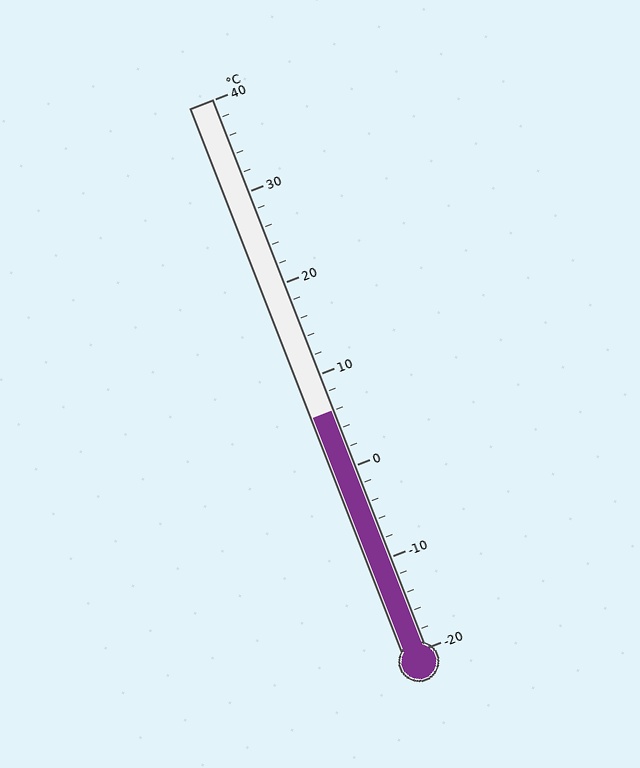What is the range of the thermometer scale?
The thermometer scale ranges from -20°C to 40°C.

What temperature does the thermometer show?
The thermometer shows approximately 6°C.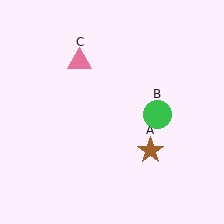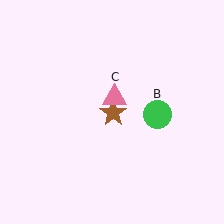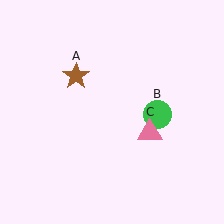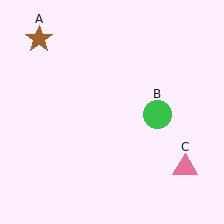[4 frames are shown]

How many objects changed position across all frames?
2 objects changed position: brown star (object A), pink triangle (object C).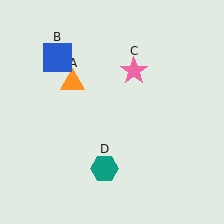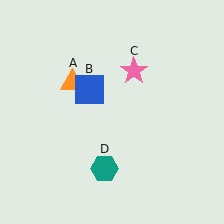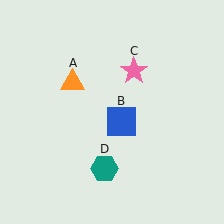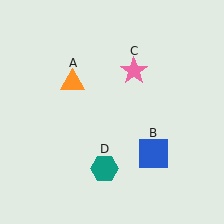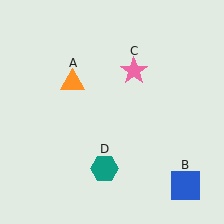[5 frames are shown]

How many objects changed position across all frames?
1 object changed position: blue square (object B).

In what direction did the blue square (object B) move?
The blue square (object B) moved down and to the right.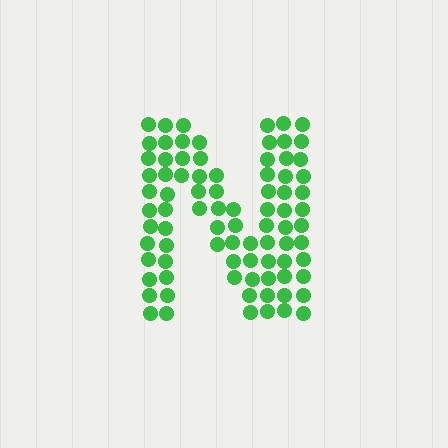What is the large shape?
The large shape is the letter N.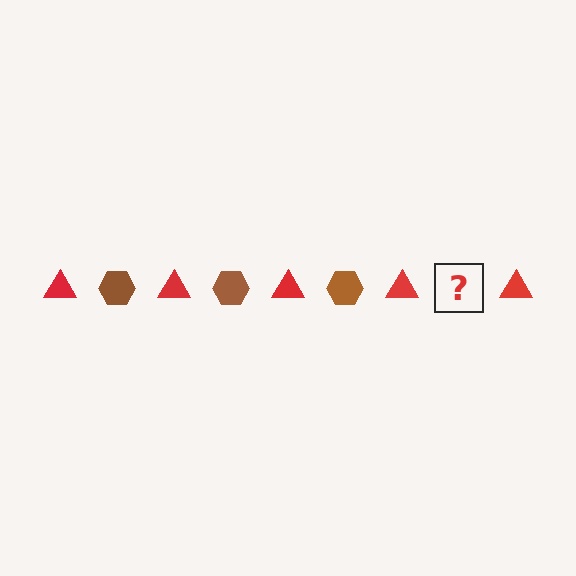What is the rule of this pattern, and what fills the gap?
The rule is that the pattern alternates between red triangle and brown hexagon. The gap should be filled with a brown hexagon.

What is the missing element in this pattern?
The missing element is a brown hexagon.